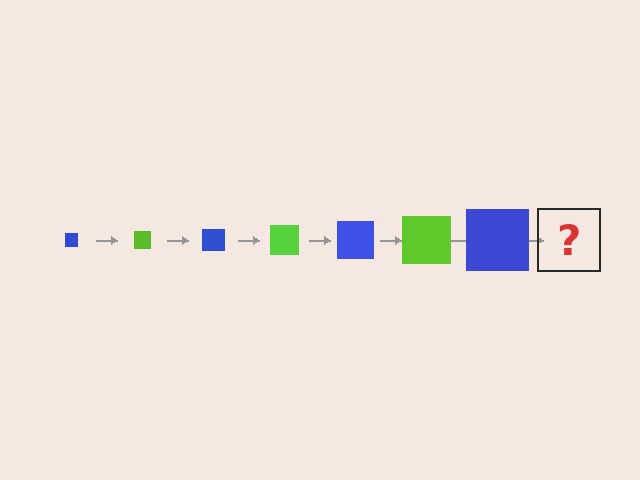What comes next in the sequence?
The next element should be a lime square, larger than the previous one.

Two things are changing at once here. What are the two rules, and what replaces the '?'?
The two rules are that the square grows larger each step and the color cycles through blue and lime. The '?' should be a lime square, larger than the previous one.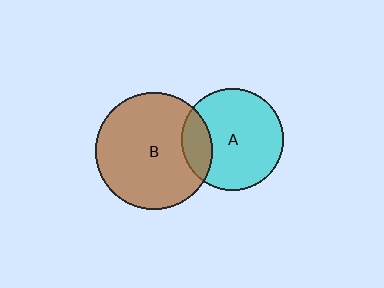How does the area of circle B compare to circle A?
Approximately 1.3 times.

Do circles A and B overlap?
Yes.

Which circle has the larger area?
Circle B (brown).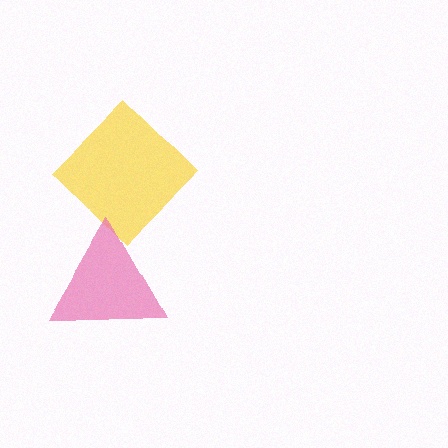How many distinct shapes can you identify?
There are 2 distinct shapes: a yellow diamond, a pink triangle.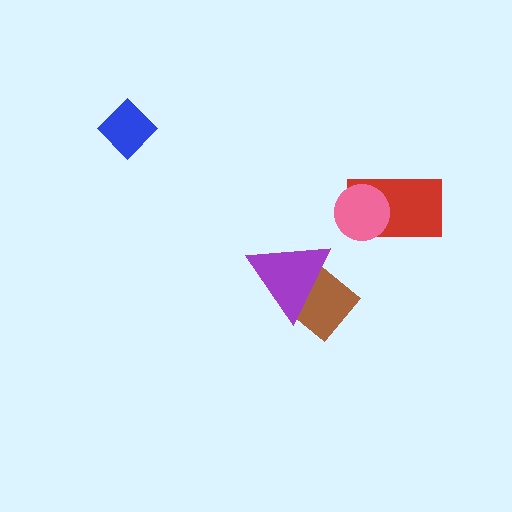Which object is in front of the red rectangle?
The pink circle is in front of the red rectangle.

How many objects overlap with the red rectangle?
1 object overlaps with the red rectangle.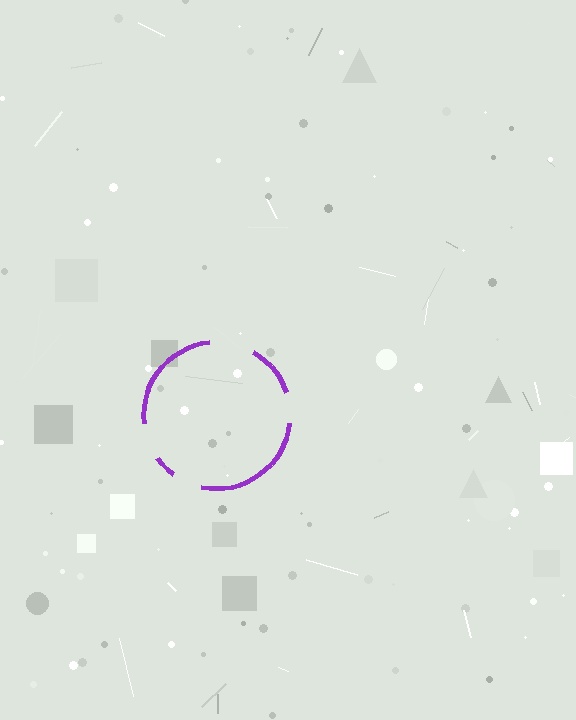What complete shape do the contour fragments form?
The contour fragments form a circle.